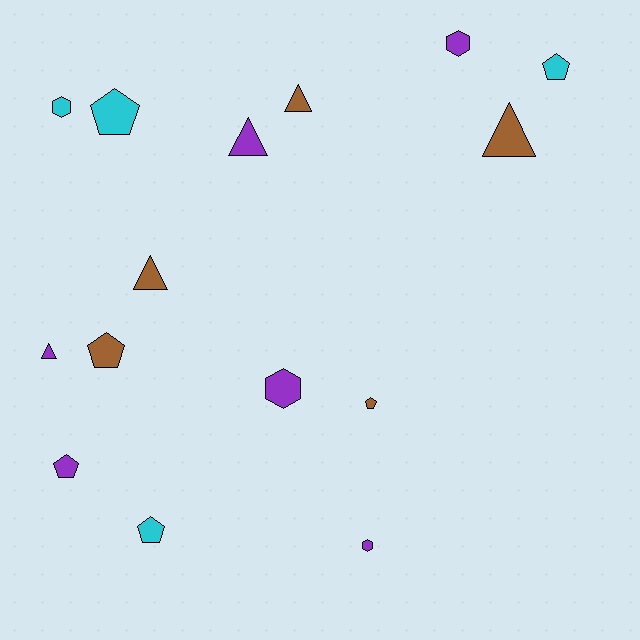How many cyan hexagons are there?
There is 1 cyan hexagon.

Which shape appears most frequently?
Pentagon, with 6 objects.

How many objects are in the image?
There are 15 objects.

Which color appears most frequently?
Purple, with 6 objects.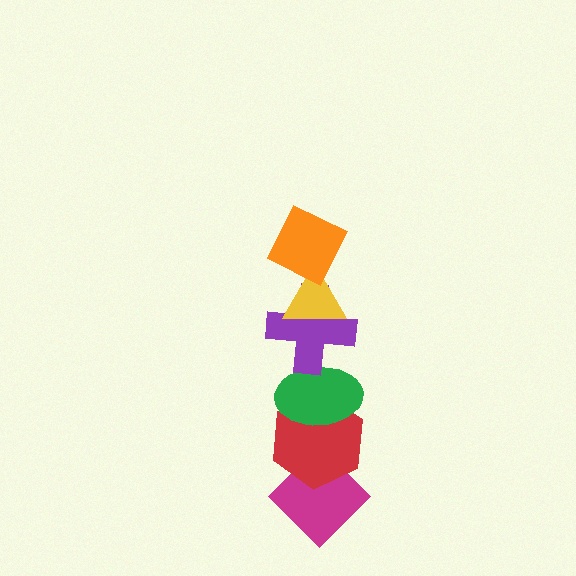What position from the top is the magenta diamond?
The magenta diamond is 6th from the top.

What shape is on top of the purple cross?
The yellow triangle is on top of the purple cross.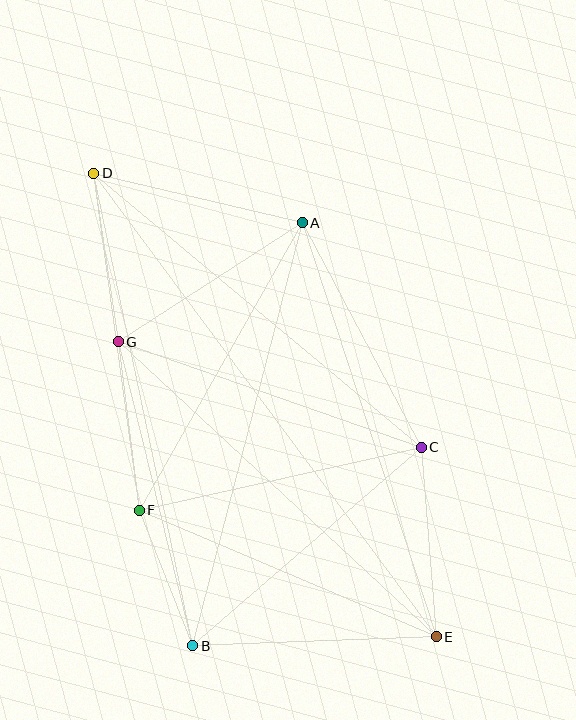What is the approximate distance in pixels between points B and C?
The distance between B and C is approximately 303 pixels.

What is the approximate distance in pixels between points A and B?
The distance between A and B is approximately 437 pixels.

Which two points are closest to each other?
Points B and F are closest to each other.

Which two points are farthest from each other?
Points D and E are farthest from each other.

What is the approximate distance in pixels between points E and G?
The distance between E and G is approximately 433 pixels.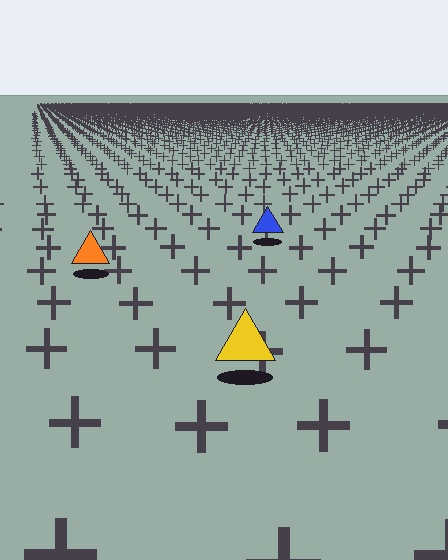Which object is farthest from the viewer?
The blue triangle is farthest from the viewer. It appears smaller and the ground texture around it is denser.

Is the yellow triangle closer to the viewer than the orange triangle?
Yes. The yellow triangle is closer — you can tell from the texture gradient: the ground texture is coarser near it.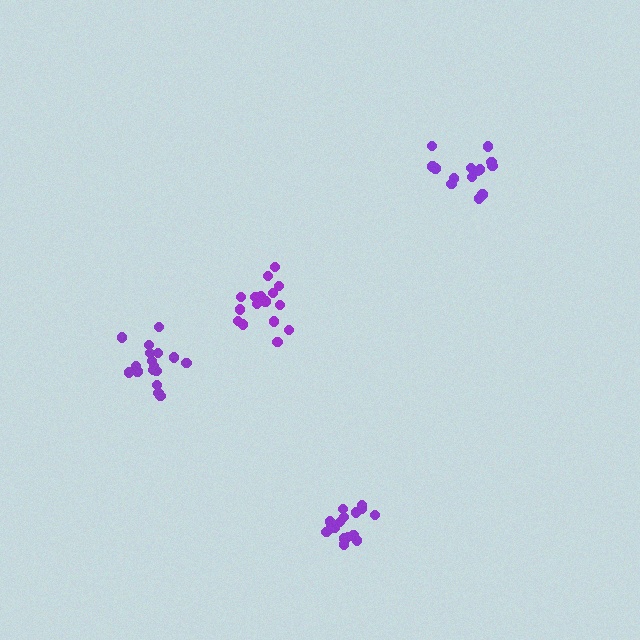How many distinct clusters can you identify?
There are 4 distinct clusters.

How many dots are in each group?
Group 1: 16 dots, Group 2: 14 dots, Group 3: 16 dots, Group 4: 17 dots (63 total).